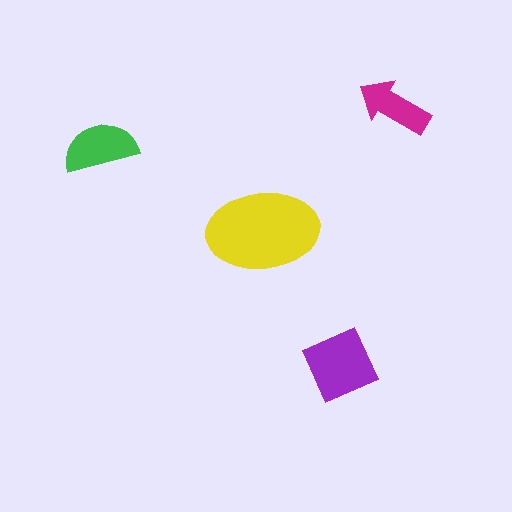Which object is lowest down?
The purple diamond is bottommost.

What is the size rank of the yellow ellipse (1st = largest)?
1st.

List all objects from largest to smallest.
The yellow ellipse, the purple diamond, the green semicircle, the magenta arrow.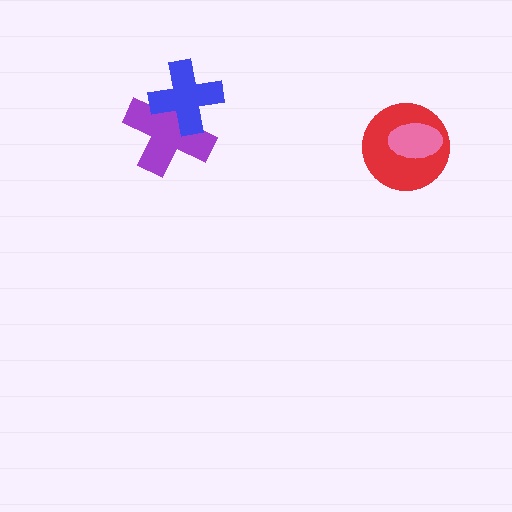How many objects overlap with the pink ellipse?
1 object overlaps with the pink ellipse.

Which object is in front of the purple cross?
The blue cross is in front of the purple cross.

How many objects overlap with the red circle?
1 object overlaps with the red circle.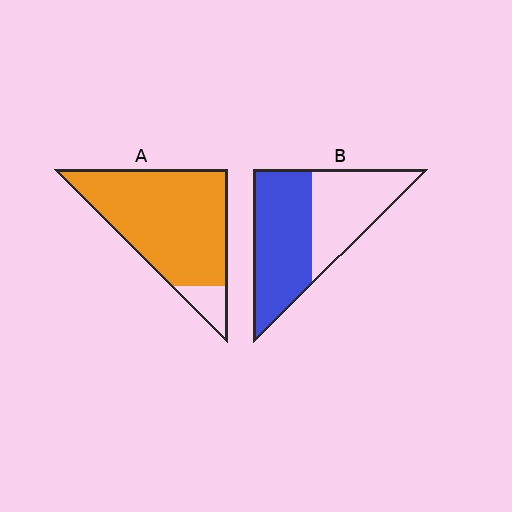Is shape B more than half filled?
Yes.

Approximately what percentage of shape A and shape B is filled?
A is approximately 90% and B is approximately 55%.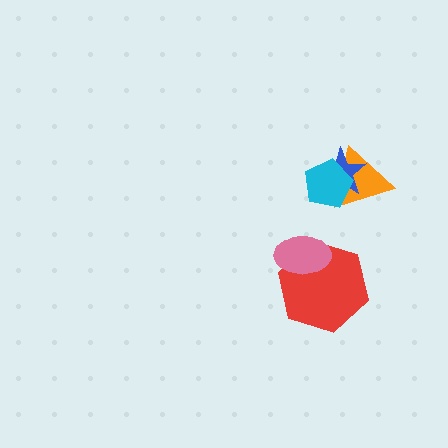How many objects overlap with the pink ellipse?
1 object overlaps with the pink ellipse.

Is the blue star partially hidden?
Yes, it is partially covered by another shape.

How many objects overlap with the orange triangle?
2 objects overlap with the orange triangle.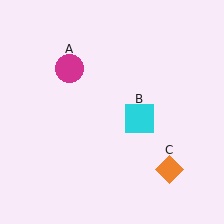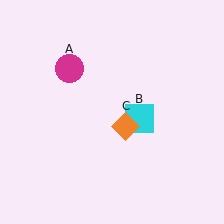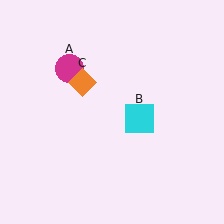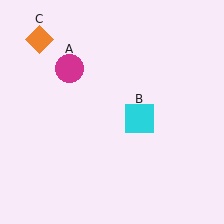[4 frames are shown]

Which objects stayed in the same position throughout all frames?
Magenta circle (object A) and cyan square (object B) remained stationary.